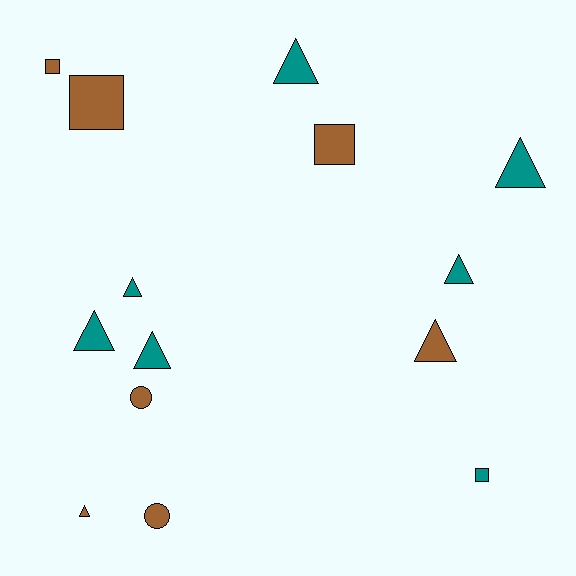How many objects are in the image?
There are 14 objects.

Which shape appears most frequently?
Triangle, with 8 objects.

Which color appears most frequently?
Teal, with 7 objects.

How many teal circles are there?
There are no teal circles.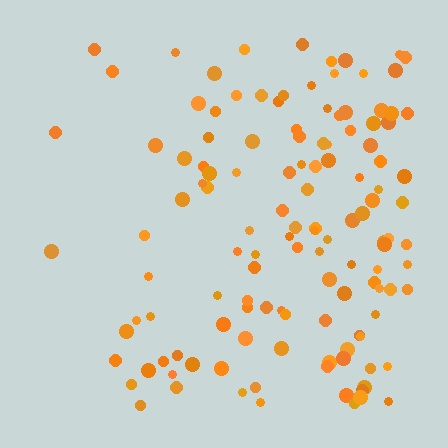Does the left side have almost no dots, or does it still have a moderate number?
Still a moderate number, just noticeably fewer than the right.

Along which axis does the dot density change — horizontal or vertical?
Horizontal.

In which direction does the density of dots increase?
From left to right, with the right side densest.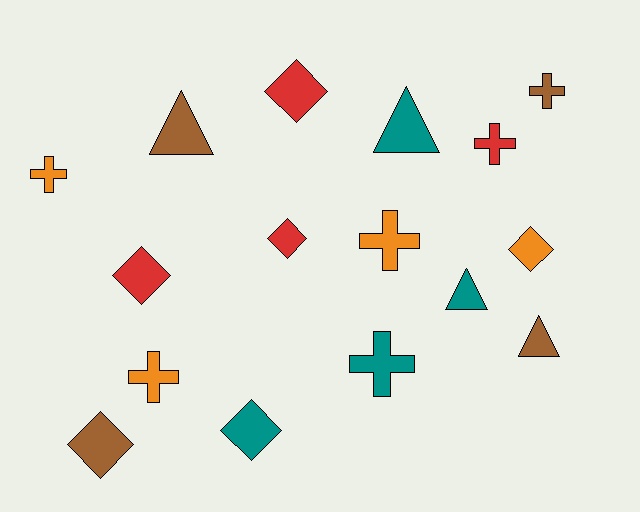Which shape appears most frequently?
Cross, with 6 objects.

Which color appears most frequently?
Teal, with 4 objects.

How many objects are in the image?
There are 16 objects.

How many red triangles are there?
There are no red triangles.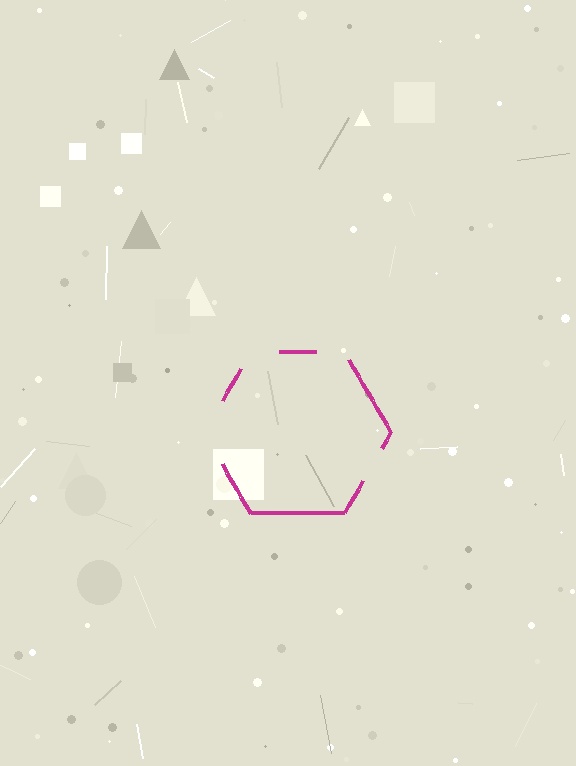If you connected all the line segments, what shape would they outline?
They would outline a hexagon.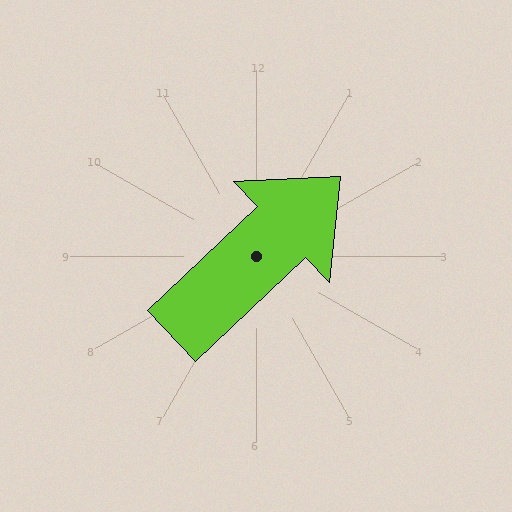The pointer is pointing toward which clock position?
Roughly 2 o'clock.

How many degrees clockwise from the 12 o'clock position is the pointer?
Approximately 47 degrees.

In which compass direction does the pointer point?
Northeast.